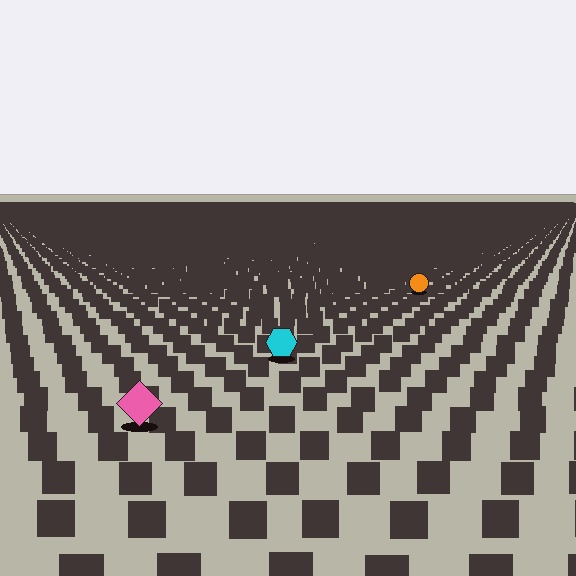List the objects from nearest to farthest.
From nearest to farthest: the pink diamond, the cyan hexagon, the orange circle.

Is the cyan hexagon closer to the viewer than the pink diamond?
No. The pink diamond is closer — you can tell from the texture gradient: the ground texture is coarser near it.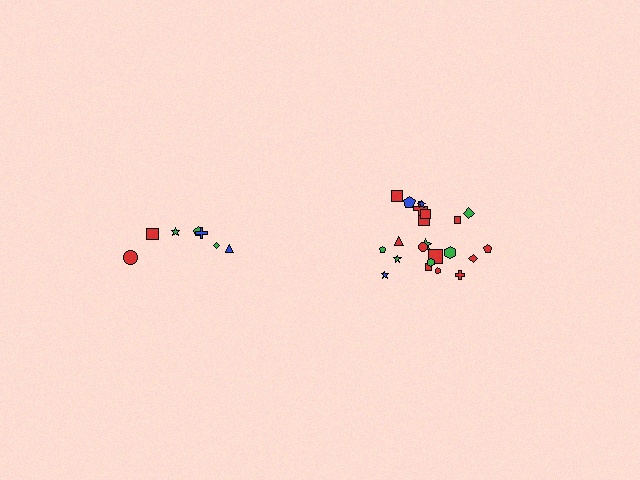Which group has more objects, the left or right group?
The right group.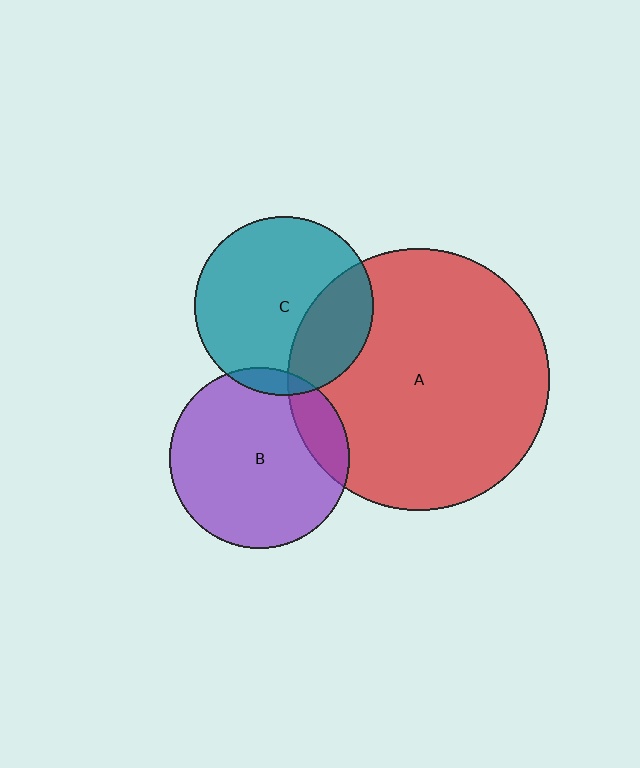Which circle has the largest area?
Circle A (red).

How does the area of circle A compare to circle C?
Approximately 2.1 times.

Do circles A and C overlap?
Yes.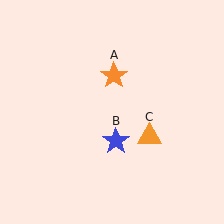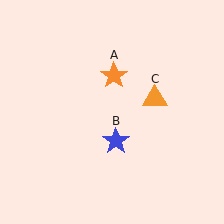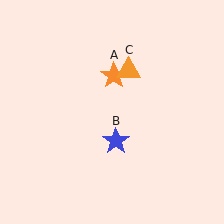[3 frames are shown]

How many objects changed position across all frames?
1 object changed position: orange triangle (object C).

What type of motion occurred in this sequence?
The orange triangle (object C) rotated counterclockwise around the center of the scene.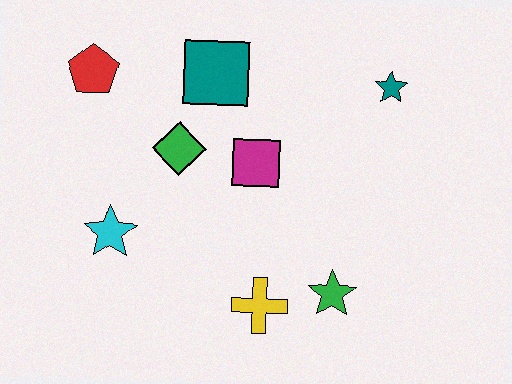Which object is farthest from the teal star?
The cyan star is farthest from the teal star.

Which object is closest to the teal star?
The magenta square is closest to the teal star.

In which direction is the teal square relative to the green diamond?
The teal square is above the green diamond.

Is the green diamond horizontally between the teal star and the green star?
No